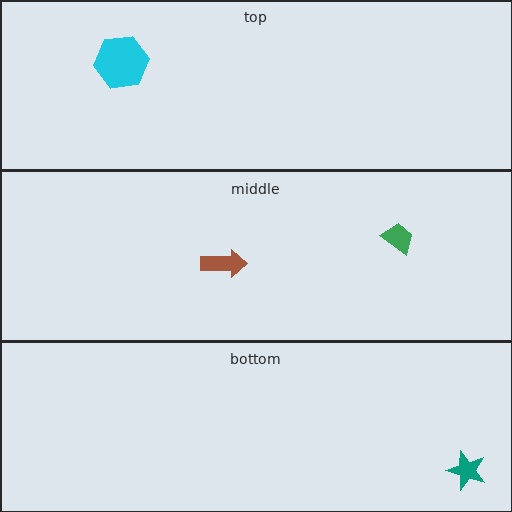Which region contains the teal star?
The bottom region.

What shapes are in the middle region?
The brown arrow, the green trapezoid.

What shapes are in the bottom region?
The teal star.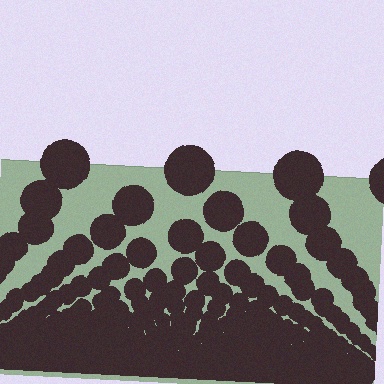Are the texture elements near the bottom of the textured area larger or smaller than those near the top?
Smaller. The gradient is inverted — elements near the bottom are smaller and denser.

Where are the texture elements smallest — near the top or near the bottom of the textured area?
Near the bottom.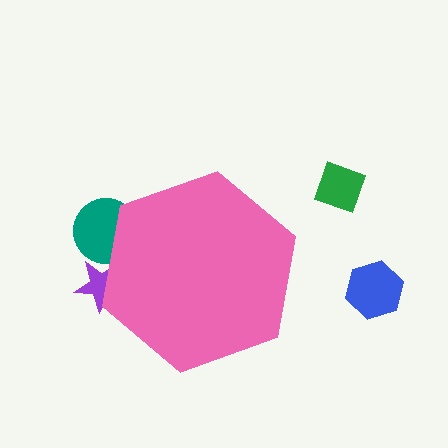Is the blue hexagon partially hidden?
No, the blue hexagon is fully visible.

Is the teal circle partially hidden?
Yes, the teal circle is partially hidden behind the pink hexagon.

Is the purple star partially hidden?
Yes, the purple star is partially hidden behind the pink hexagon.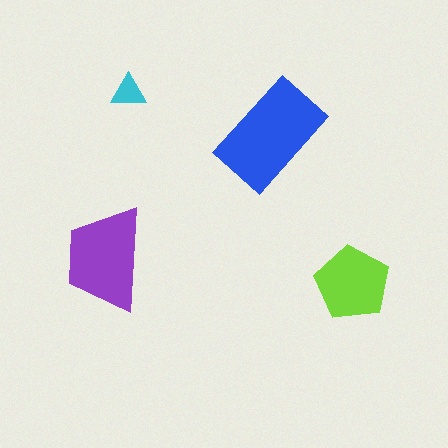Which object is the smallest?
The cyan triangle.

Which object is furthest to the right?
The lime pentagon is rightmost.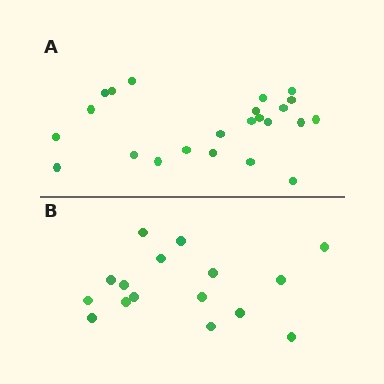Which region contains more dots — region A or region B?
Region A (the top region) has more dots.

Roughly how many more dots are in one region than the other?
Region A has roughly 8 or so more dots than region B.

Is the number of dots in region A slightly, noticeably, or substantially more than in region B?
Region A has noticeably more, but not dramatically so. The ratio is roughly 1.4 to 1.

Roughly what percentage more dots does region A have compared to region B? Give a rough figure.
About 45% more.